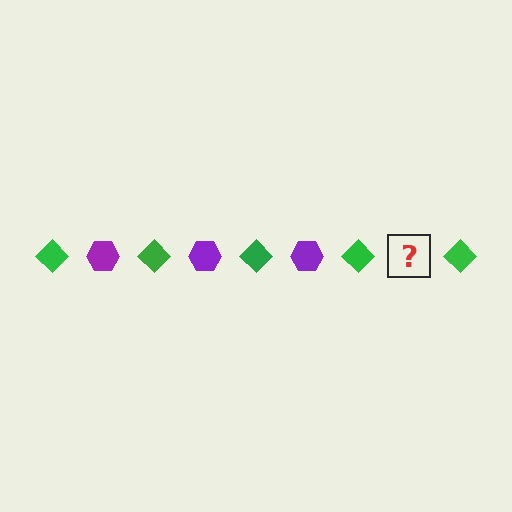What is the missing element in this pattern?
The missing element is a purple hexagon.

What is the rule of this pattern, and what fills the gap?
The rule is that the pattern alternates between green diamond and purple hexagon. The gap should be filled with a purple hexagon.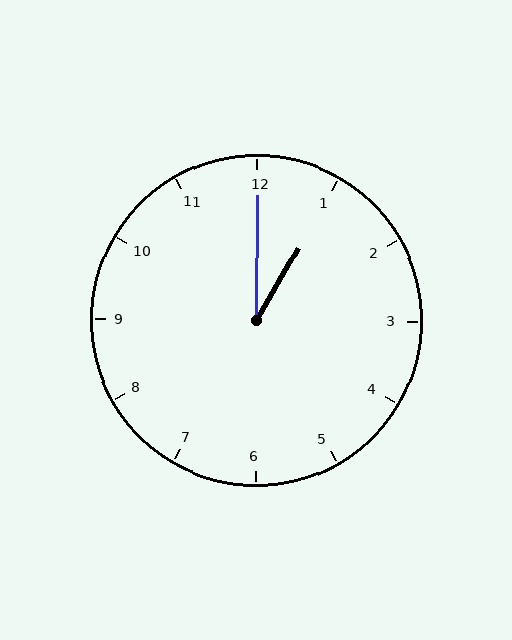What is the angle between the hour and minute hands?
Approximately 30 degrees.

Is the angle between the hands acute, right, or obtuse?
It is acute.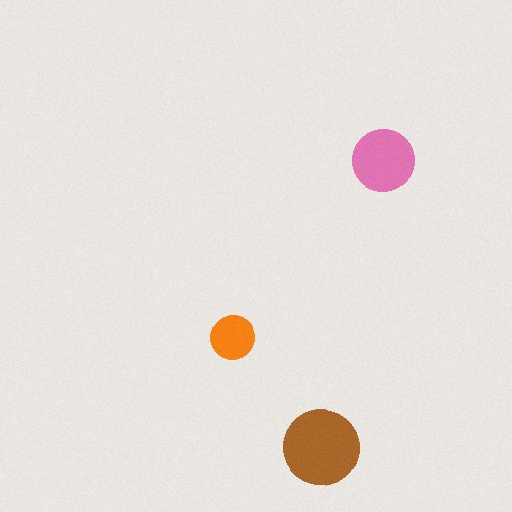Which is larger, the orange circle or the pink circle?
The pink one.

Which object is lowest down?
The brown circle is bottommost.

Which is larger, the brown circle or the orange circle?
The brown one.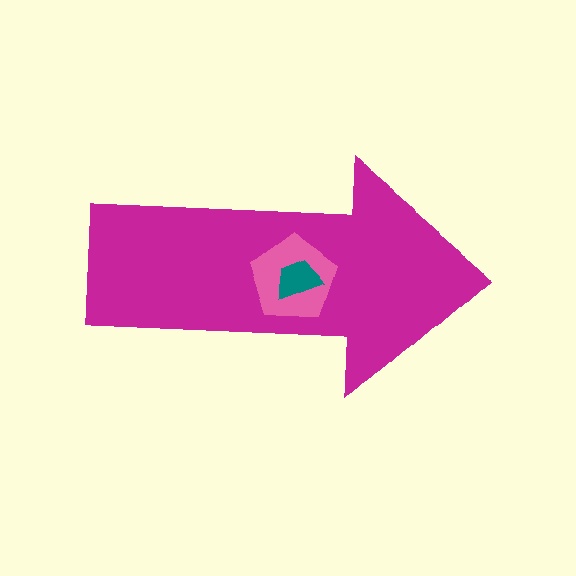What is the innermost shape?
The teal trapezoid.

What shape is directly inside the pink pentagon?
The teal trapezoid.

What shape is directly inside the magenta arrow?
The pink pentagon.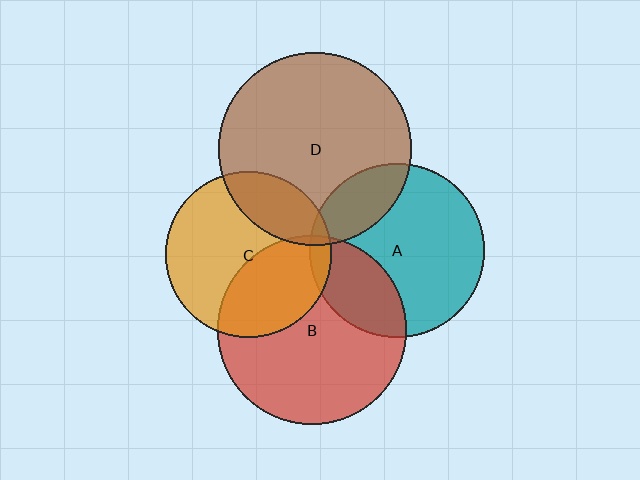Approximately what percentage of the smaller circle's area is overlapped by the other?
Approximately 25%.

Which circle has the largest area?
Circle D (brown).